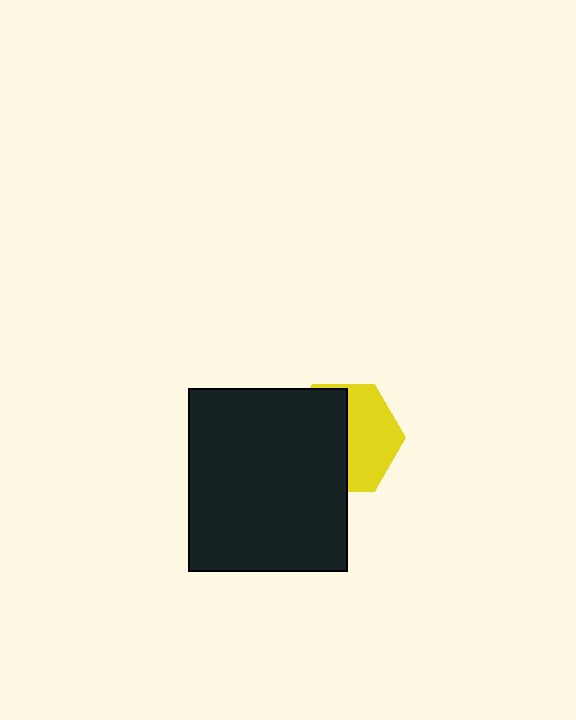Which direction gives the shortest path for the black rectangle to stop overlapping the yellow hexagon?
Moving left gives the shortest separation.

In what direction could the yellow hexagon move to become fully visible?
The yellow hexagon could move right. That would shift it out from behind the black rectangle entirely.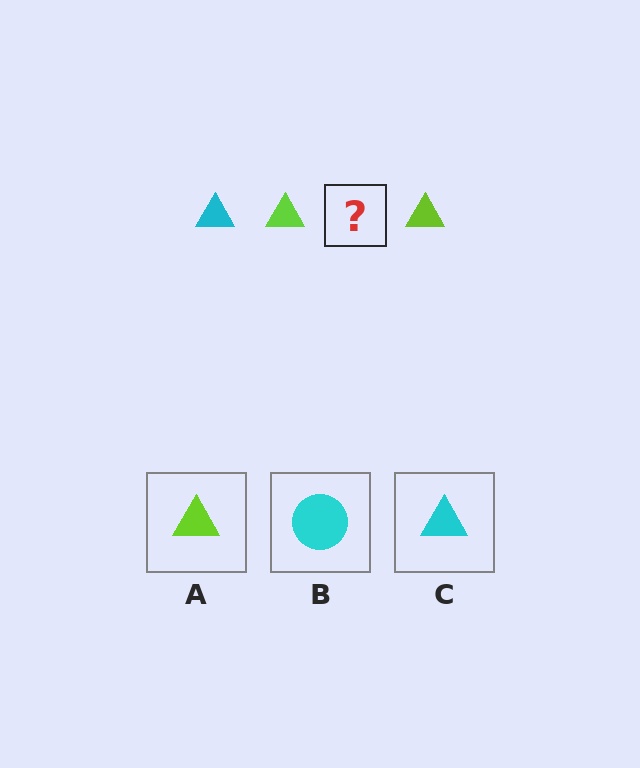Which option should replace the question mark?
Option C.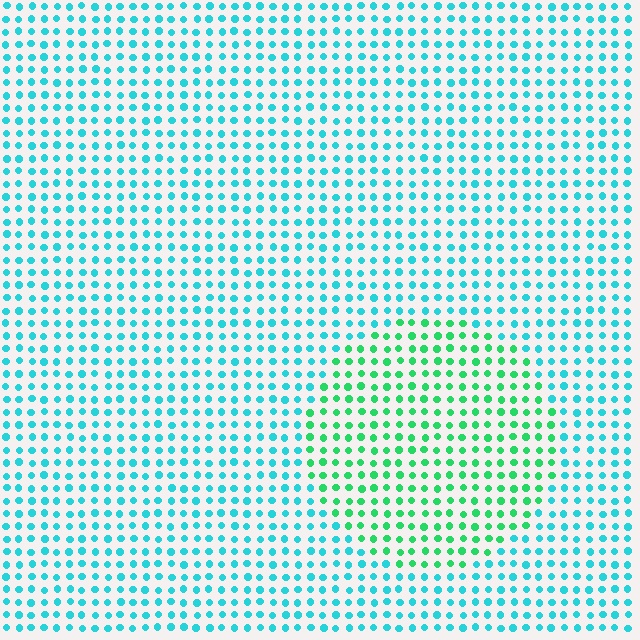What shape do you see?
I see a circle.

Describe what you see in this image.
The image is filled with small cyan elements in a uniform arrangement. A circle-shaped region is visible where the elements are tinted to a slightly different hue, forming a subtle color boundary.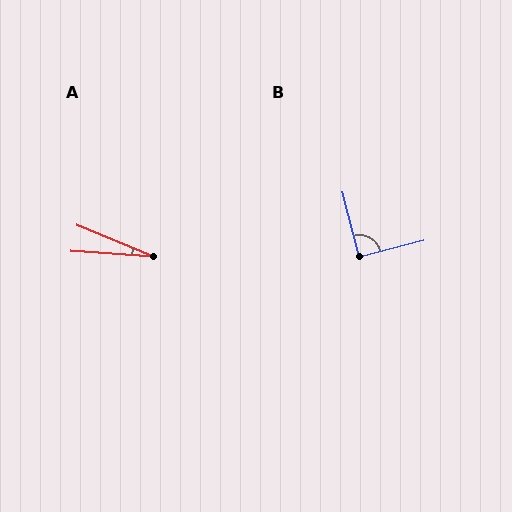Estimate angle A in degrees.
Approximately 18 degrees.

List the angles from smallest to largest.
A (18°), B (90°).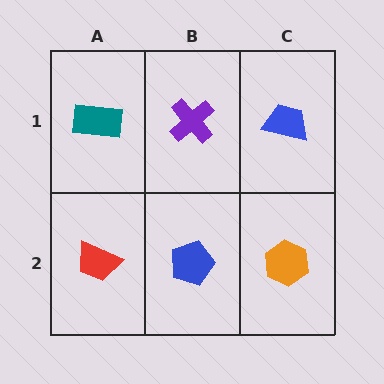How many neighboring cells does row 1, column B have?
3.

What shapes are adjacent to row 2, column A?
A teal rectangle (row 1, column A), a blue pentagon (row 2, column B).